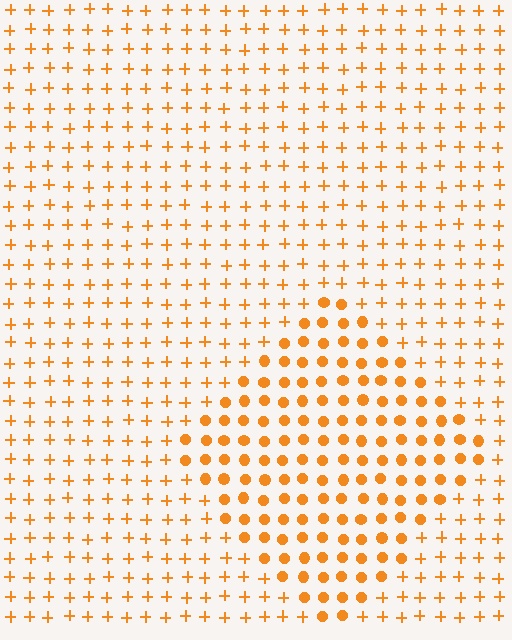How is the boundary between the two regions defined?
The boundary is defined by a change in element shape: circles inside vs. plus signs outside. All elements share the same color and spacing.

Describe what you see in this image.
The image is filled with small orange elements arranged in a uniform grid. A diamond-shaped region contains circles, while the surrounding area contains plus signs. The boundary is defined purely by the change in element shape.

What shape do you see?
I see a diamond.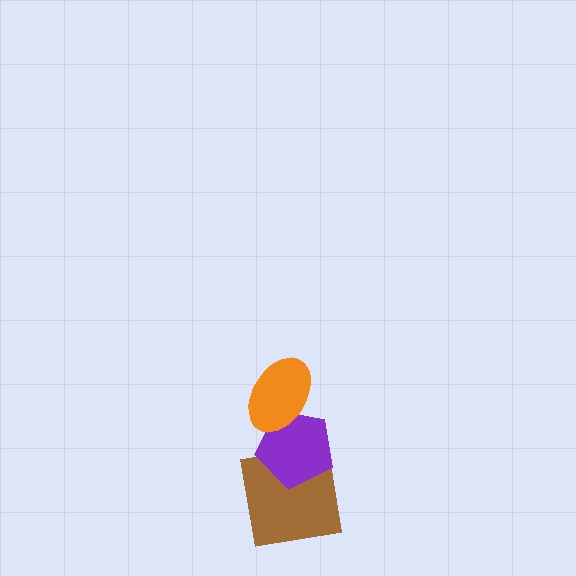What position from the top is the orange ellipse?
The orange ellipse is 1st from the top.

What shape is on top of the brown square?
The purple pentagon is on top of the brown square.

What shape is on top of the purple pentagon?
The orange ellipse is on top of the purple pentagon.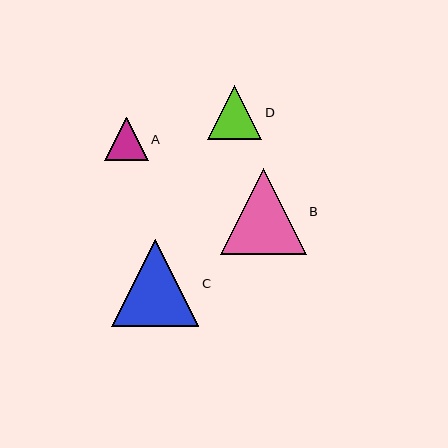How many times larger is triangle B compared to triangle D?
Triangle B is approximately 1.6 times the size of triangle D.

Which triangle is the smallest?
Triangle A is the smallest with a size of approximately 43 pixels.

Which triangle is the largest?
Triangle C is the largest with a size of approximately 87 pixels.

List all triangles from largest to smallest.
From largest to smallest: C, B, D, A.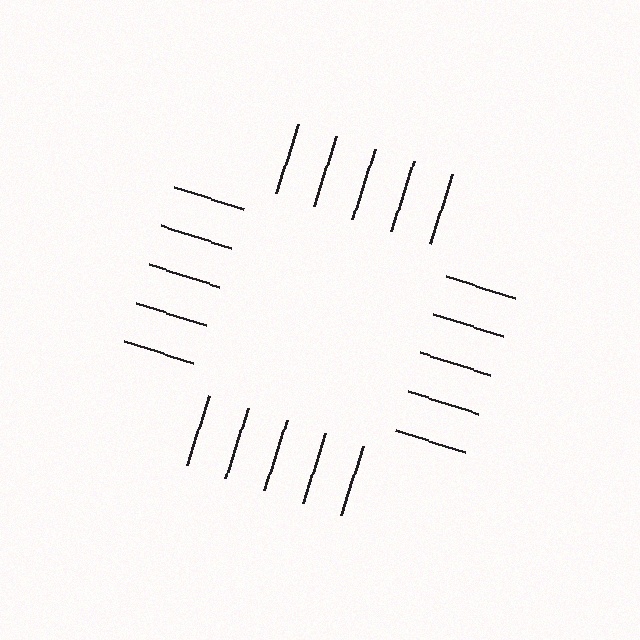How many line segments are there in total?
20 — 5 along each of the 4 edges.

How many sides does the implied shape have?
4 sides — the line-ends trace a square.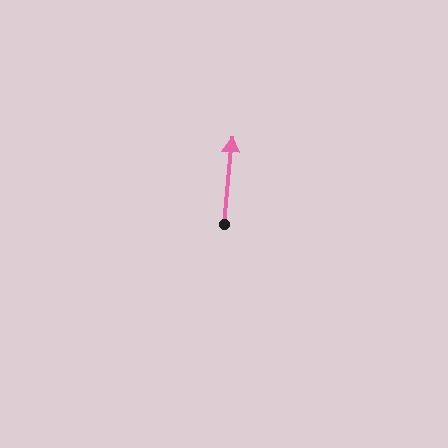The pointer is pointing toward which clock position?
Roughly 12 o'clock.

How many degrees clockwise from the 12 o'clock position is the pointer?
Approximately 5 degrees.